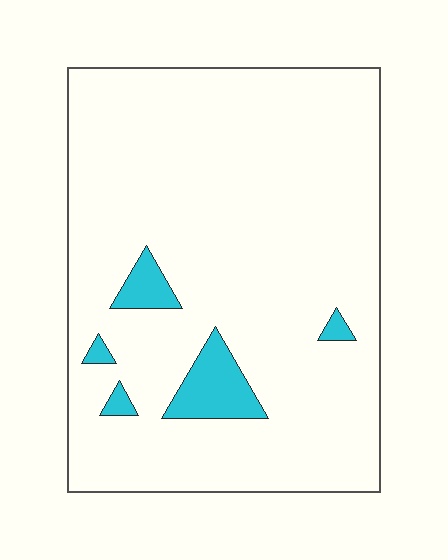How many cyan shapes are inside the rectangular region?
5.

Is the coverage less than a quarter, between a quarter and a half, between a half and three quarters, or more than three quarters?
Less than a quarter.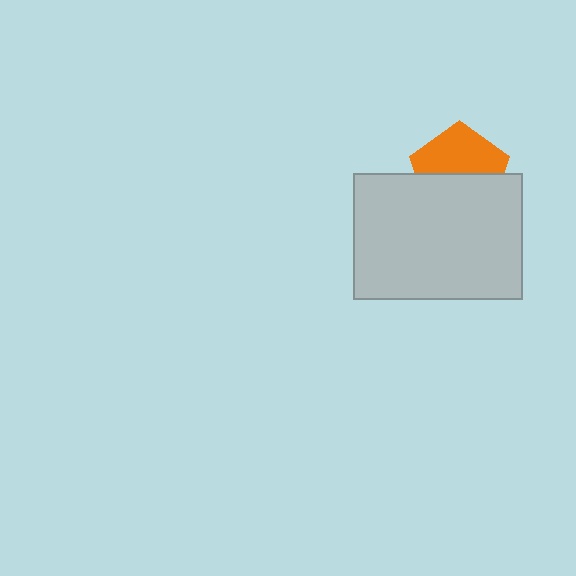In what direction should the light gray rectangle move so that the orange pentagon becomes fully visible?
The light gray rectangle should move down. That is the shortest direction to clear the overlap and leave the orange pentagon fully visible.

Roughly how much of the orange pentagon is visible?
About half of it is visible (roughly 52%).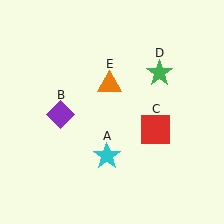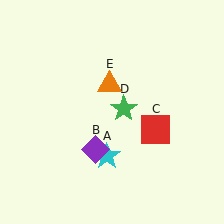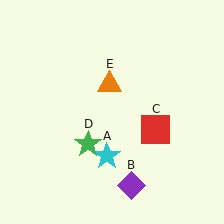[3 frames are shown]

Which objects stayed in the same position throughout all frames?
Cyan star (object A) and red square (object C) and orange triangle (object E) remained stationary.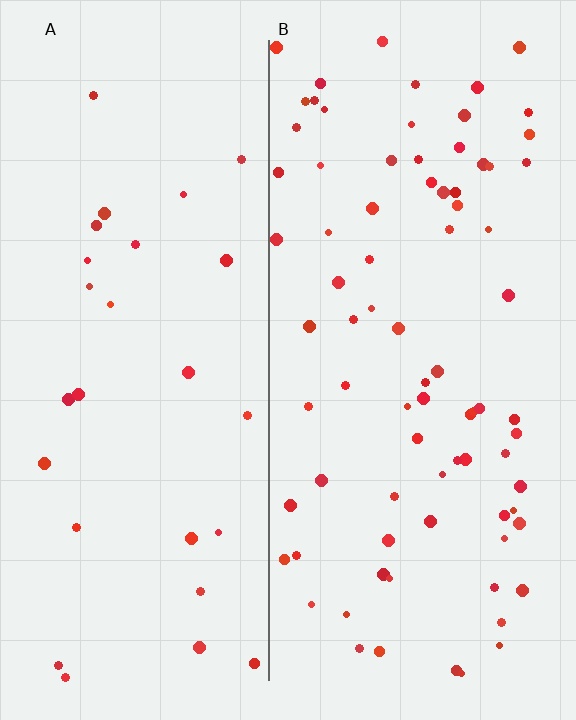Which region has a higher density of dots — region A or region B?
B (the right).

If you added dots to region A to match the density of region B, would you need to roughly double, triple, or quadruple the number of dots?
Approximately triple.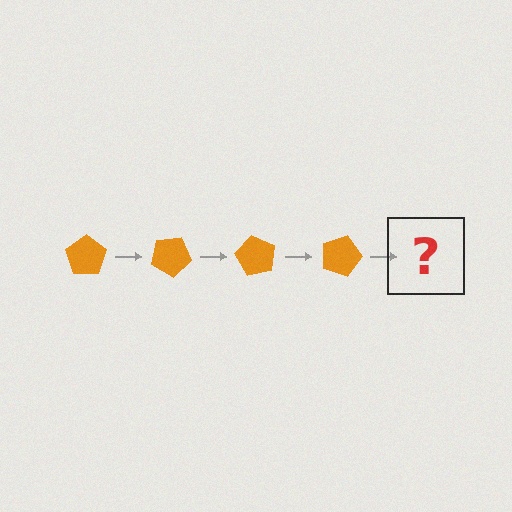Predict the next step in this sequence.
The next step is an orange pentagon rotated 120 degrees.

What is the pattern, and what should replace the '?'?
The pattern is that the pentagon rotates 30 degrees each step. The '?' should be an orange pentagon rotated 120 degrees.